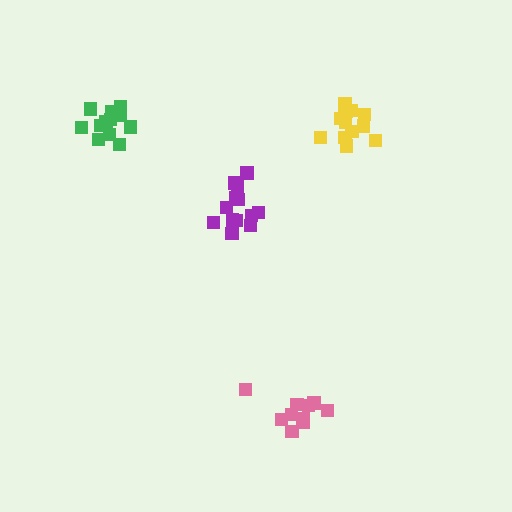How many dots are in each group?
Group 1: 13 dots, Group 2: 13 dots, Group 3: 13 dots, Group 4: 11 dots (50 total).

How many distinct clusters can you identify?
There are 4 distinct clusters.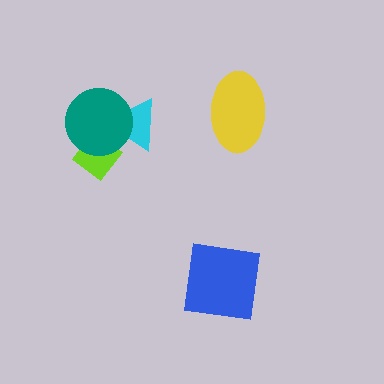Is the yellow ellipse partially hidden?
No, no other shape covers it.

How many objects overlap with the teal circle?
2 objects overlap with the teal circle.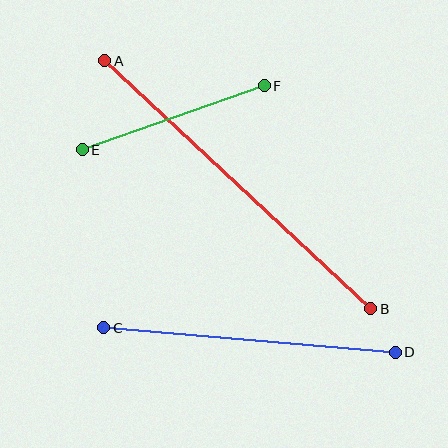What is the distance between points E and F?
The distance is approximately 193 pixels.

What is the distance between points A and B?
The distance is approximately 364 pixels.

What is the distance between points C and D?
The distance is approximately 292 pixels.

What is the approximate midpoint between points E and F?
The midpoint is at approximately (173, 118) pixels.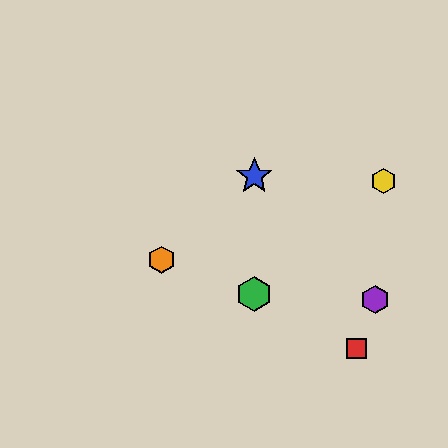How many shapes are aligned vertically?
2 shapes (the blue star, the green hexagon) are aligned vertically.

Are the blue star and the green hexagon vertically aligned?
Yes, both are at x≈254.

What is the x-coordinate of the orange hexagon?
The orange hexagon is at x≈161.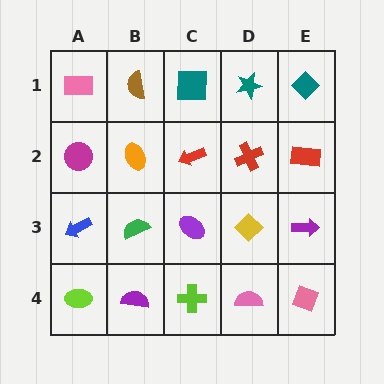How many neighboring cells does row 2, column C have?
4.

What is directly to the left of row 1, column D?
A teal square.